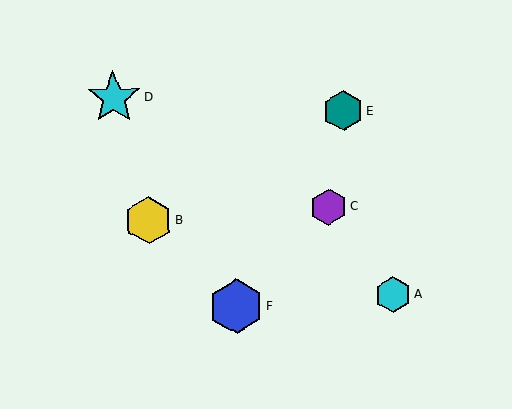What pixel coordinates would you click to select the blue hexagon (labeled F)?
Click at (236, 306) to select the blue hexagon F.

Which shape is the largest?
The blue hexagon (labeled F) is the largest.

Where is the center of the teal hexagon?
The center of the teal hexagon is at (343, 111).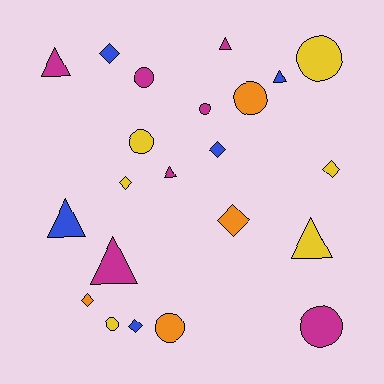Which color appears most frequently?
Magenta, with 7 objects.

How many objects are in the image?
There are 22 objects.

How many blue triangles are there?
There are 2 blue triangles.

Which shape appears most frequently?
Circle, with 8 objects.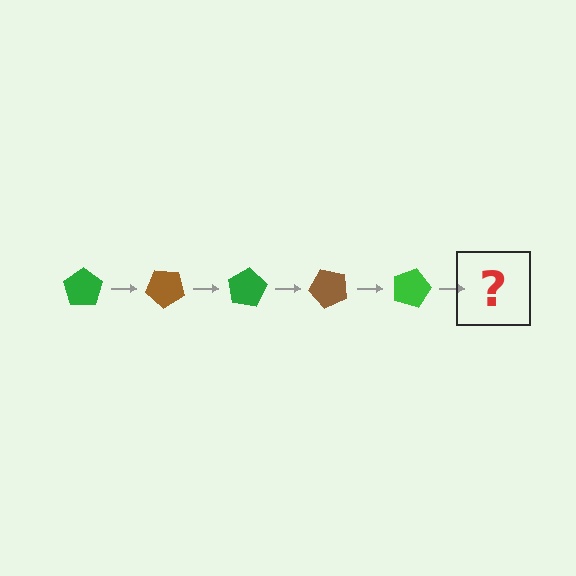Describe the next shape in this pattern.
It should be a brown pentagon, rotated 200 degrees from the start.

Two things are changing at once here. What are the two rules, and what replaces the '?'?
The two rules are that it rotates 40 degrees each step and the color cycles through green and brown. The '?' should be a brown pentagon, rotated 200 degrees from the start.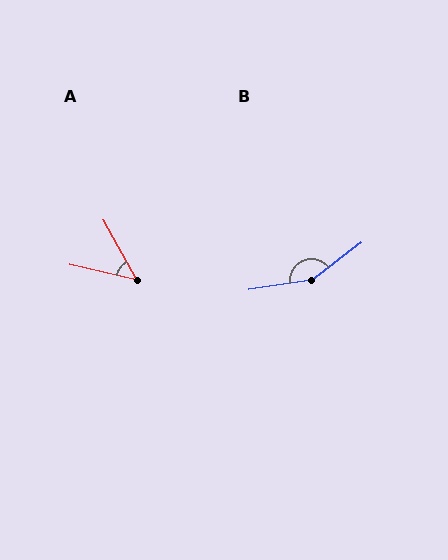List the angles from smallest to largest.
A (48°), B (151°).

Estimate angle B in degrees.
Approximately 151 degrees.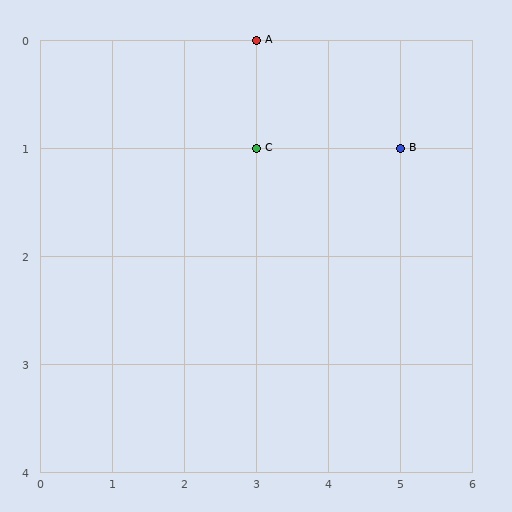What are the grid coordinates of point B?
Point B is at grid coordinates (5, 1).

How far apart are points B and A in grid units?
Points B and A are 2 columns and 1 row apart (about 2.2 grid units diagonally).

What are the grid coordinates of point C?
Point C is at grid coordinates (3, 1).